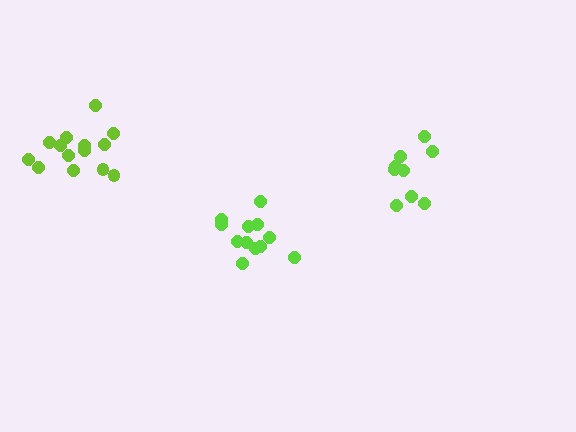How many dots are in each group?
Group 1: 9 dots, Group 2: 14 dots, Group 3: 12 dots (35 total).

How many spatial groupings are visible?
There are 3 spatial groupings.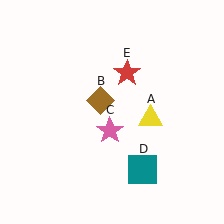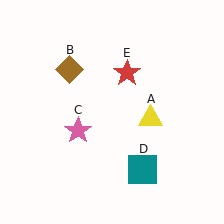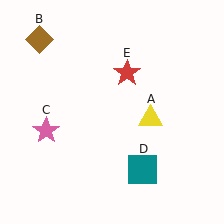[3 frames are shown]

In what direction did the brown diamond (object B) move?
The brown diamond (object B) moved up and to the left.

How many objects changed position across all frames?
2 objects changed position: brown diamond (object B), pink star (object C).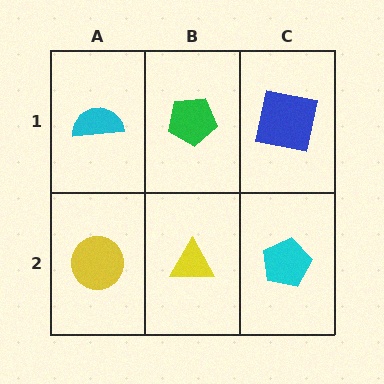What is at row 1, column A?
A cyan semicircle.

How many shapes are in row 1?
3 shapes.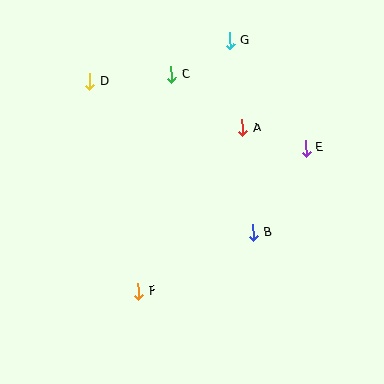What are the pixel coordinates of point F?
Point F is at (139, 291).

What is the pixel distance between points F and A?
The distance between F and A is 193 pixels.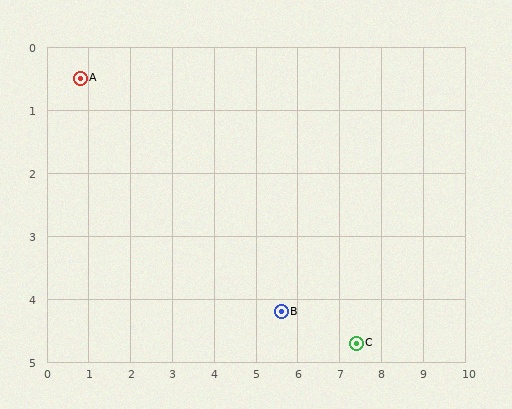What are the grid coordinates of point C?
Point C is at approximately (7.4, 4.7).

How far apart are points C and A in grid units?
Points C and A are about 7.8 grid units apart.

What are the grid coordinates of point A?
Point A is at approximately (0.8, 0.5).